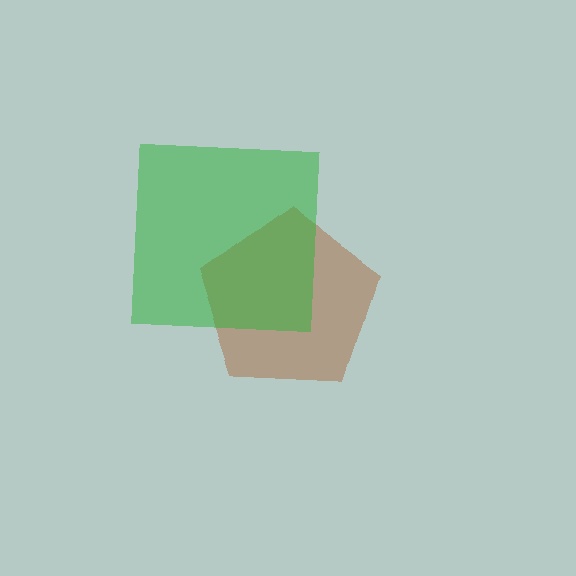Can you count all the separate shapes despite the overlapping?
Yes, there are 2 separate shapes.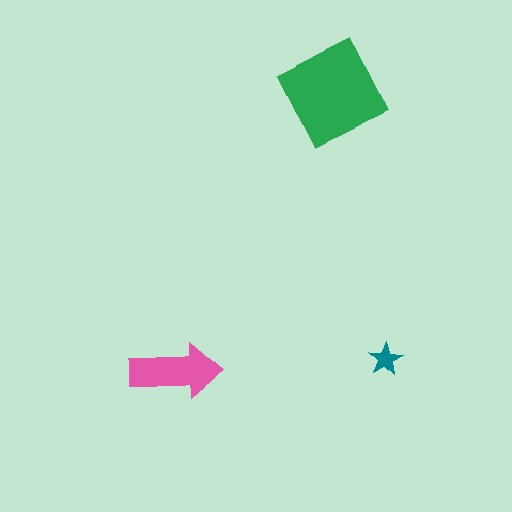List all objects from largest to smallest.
The green diamond, the pink arrow, the teal star.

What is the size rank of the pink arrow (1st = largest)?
2nd.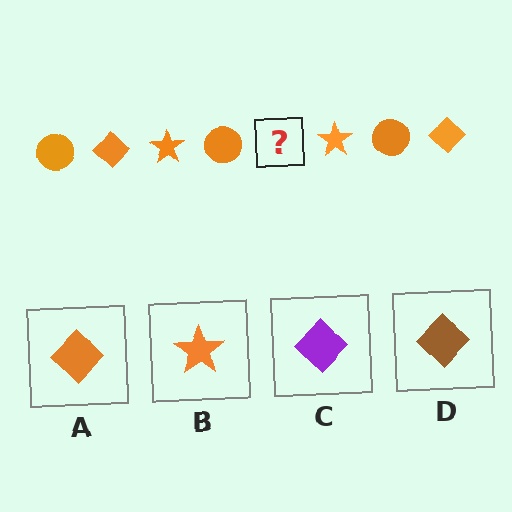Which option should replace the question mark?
Option A.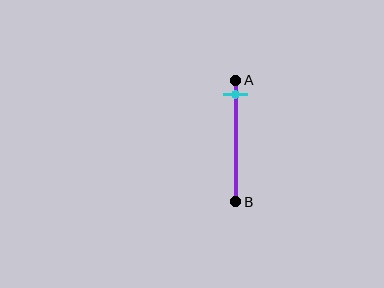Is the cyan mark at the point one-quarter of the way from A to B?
No, the mark is at about 10% from A, not at the 25% one-quarter point.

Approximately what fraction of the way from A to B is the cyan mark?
The cyan mark is approximately 10% of the way from A to B.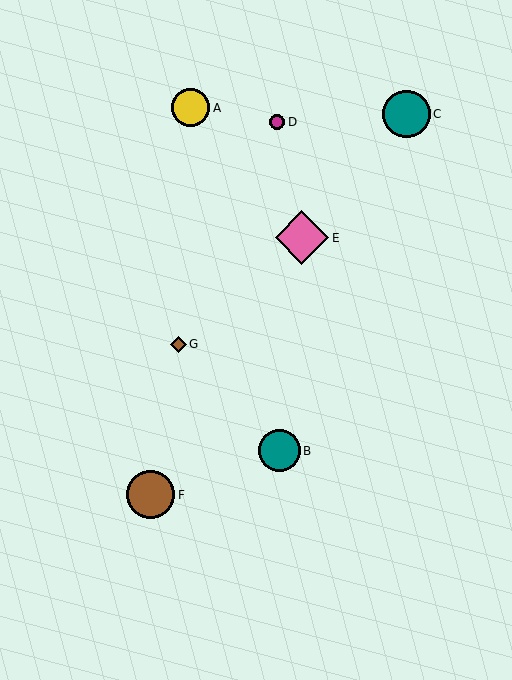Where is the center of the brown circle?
The center of the brown circle is at (151, 495).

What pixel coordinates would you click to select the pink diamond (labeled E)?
Click at (302, 238) to select the pink diamond E.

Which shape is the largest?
The pink diamond (labeled E) is the largest.